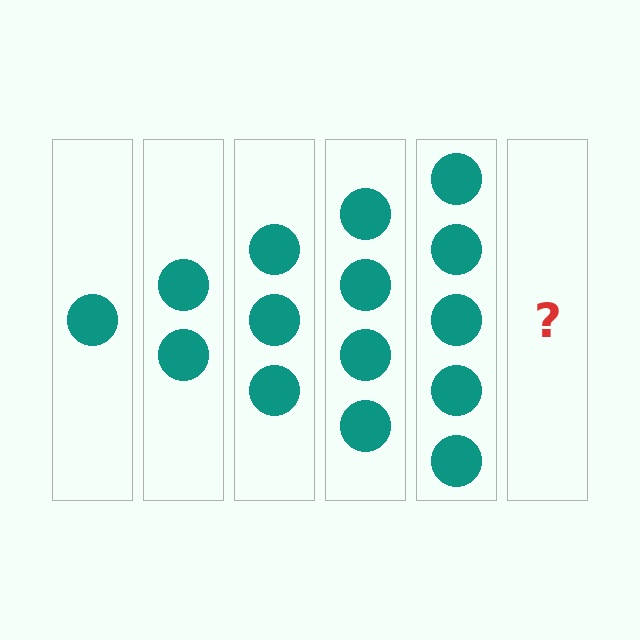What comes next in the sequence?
The next element should be 6 circles.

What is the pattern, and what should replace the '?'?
The pattern is that each step adds one more circle. The '?' should be 6 circles.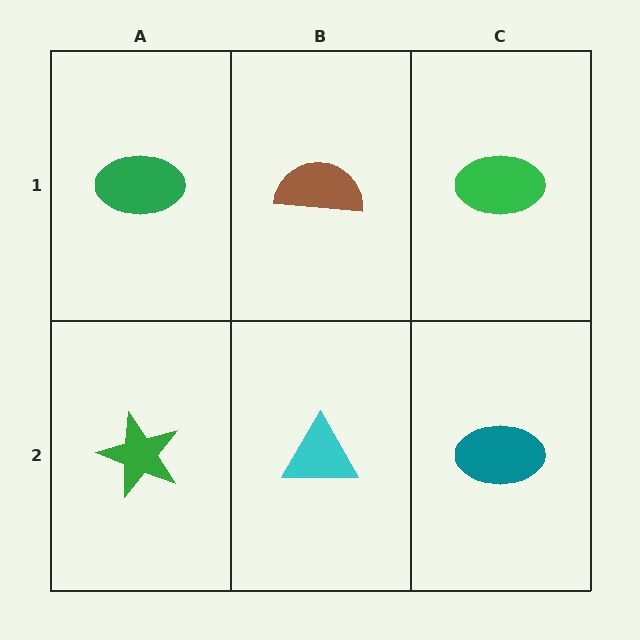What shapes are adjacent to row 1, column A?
A green star (row 2, column A), a brown semicircle (row 1, column B).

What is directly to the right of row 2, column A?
A cyan triangle.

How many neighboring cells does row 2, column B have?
3.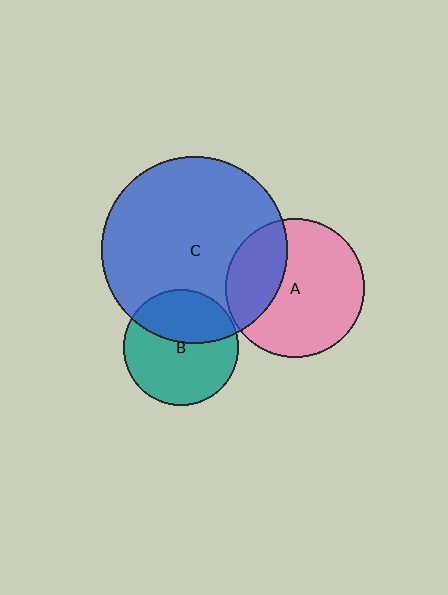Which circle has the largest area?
Circle C (blue).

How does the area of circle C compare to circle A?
Approximately 1.8 times.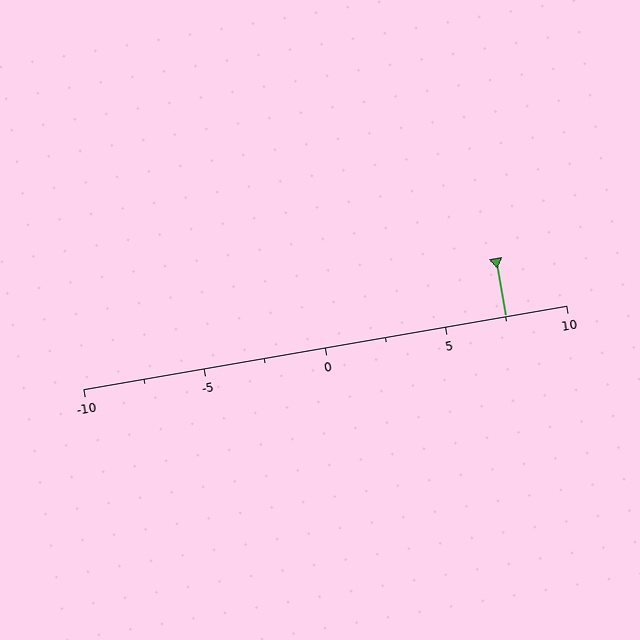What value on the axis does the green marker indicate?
The marker indicates approximately 7.5.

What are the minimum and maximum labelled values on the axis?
The axis runs from -10 to 10.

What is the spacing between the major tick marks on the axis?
The major ticks are spaced 5 apart.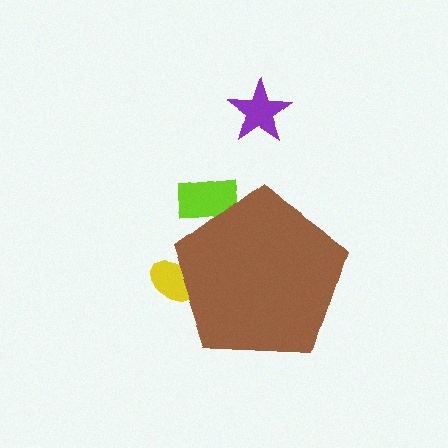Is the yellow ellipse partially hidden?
Yes, the yellow ellipse is partially hidden behind the brown pentagon.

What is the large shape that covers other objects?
A brown pentagon.